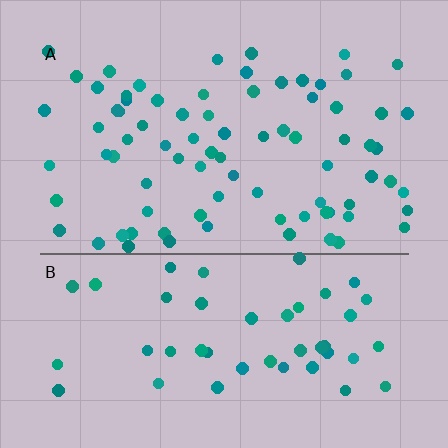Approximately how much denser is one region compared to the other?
Approximately 1.6× — region A over region B.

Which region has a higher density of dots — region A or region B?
A (the top).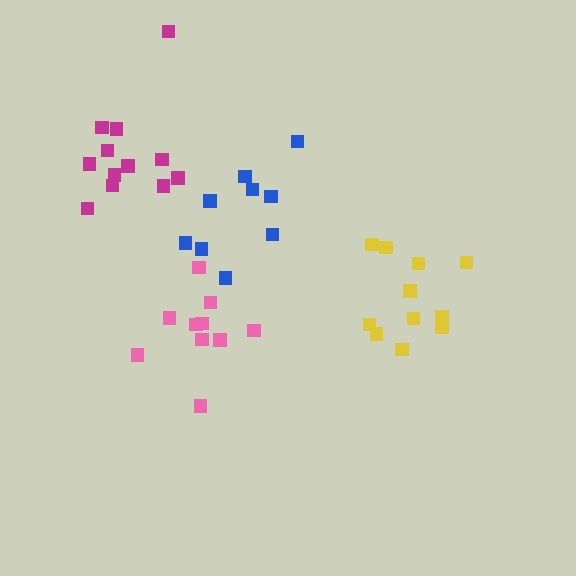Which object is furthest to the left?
The magenta cluster is leftmost.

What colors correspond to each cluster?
The clusters are colored: yellow, pink, blue, magenta.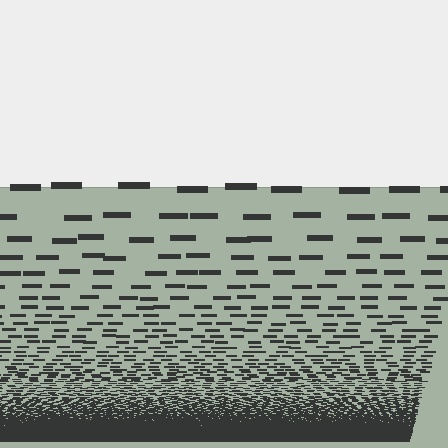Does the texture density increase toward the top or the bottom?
Density increases toward the bottom.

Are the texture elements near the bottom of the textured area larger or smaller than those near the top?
Smaller. The gradient is inverted — elements near the bottom are smaller and denser.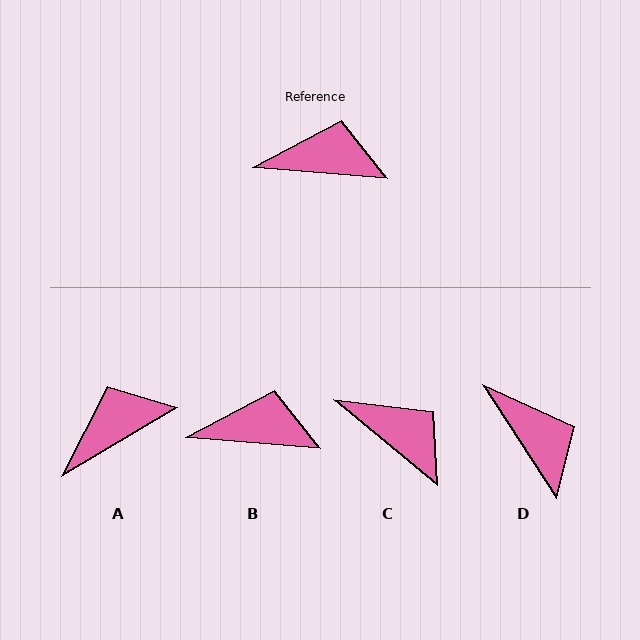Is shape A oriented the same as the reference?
No, it is off by about 36 degrees.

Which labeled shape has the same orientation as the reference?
B.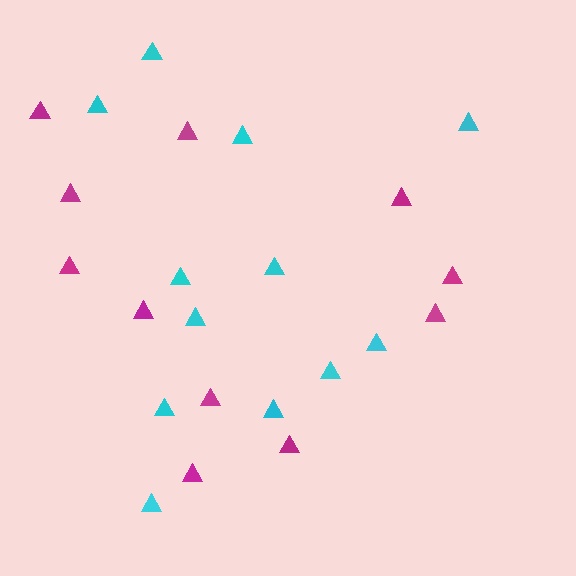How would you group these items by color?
There are 2 groups: one group of magenta triangles (11) and one group of cyan triangles (12).